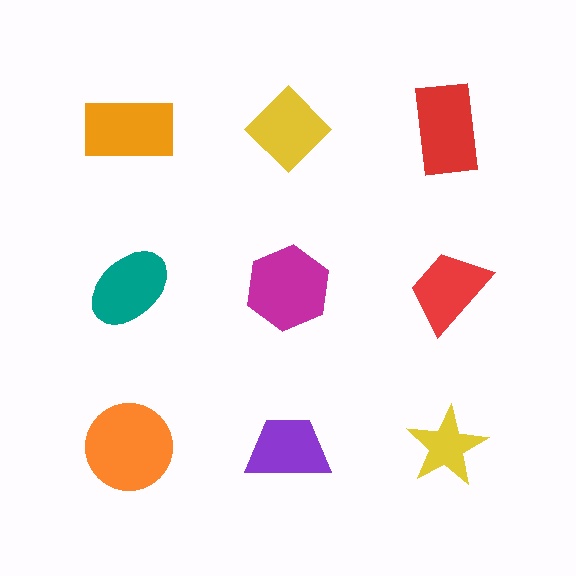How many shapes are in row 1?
3 shapes.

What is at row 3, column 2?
A purple trapezoid.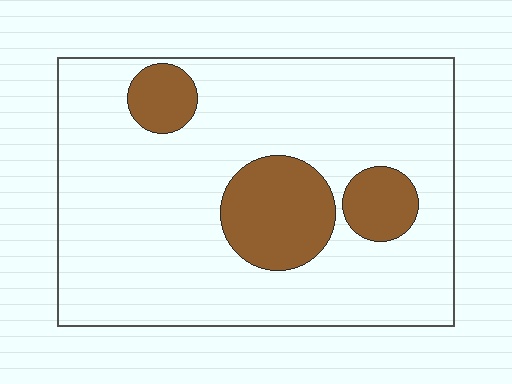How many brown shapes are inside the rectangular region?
3.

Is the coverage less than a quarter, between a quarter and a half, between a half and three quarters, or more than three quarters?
Less than a quarter.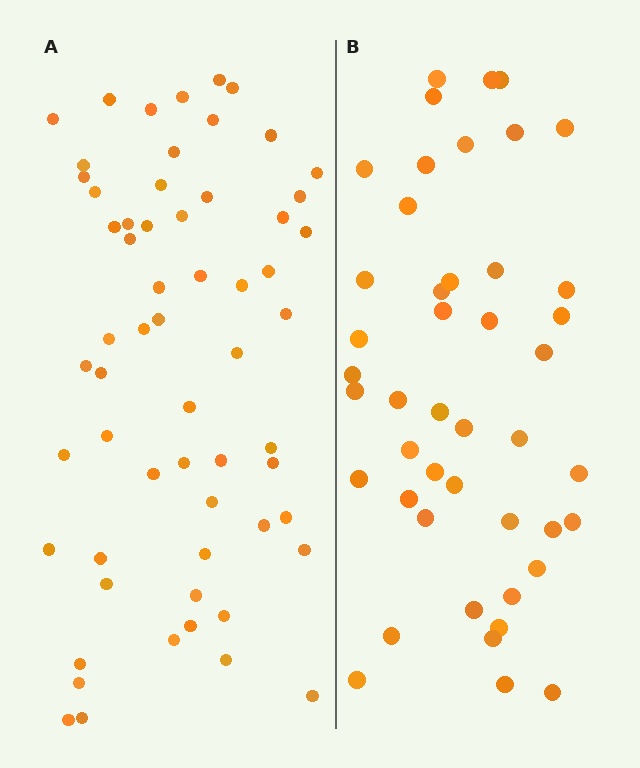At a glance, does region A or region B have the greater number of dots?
Region A (the left region) has more dots.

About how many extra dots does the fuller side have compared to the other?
Region A has approximately 15 more dots than region B.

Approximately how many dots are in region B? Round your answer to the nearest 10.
About 40 dots. (The exact count is 45, which rounds to 40.)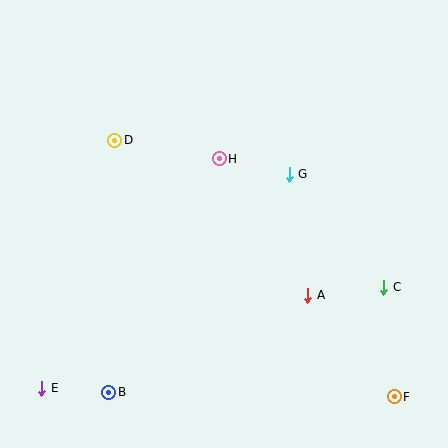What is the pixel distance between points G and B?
The distance between G and B is 283 pixels.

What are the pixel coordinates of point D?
Point D is at (115, 140).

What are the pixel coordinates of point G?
Point G is at (289, 174).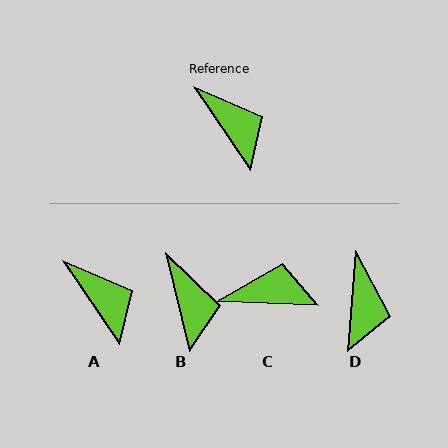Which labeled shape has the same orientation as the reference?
A.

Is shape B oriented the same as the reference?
No, it is off by about 21 degrees.